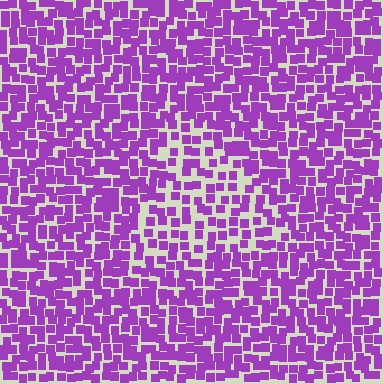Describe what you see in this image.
The image contains small purple elements arranged at two different densities. A triangle-shaped region is visible where the elements are less densely packed than the surrounding area.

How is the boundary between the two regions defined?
The boundary is defined by a change in element density (approximately 1.7x ratio). All elements are the same color, size, and shape.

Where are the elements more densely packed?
The elements are more densely packed outside the triangle boundary.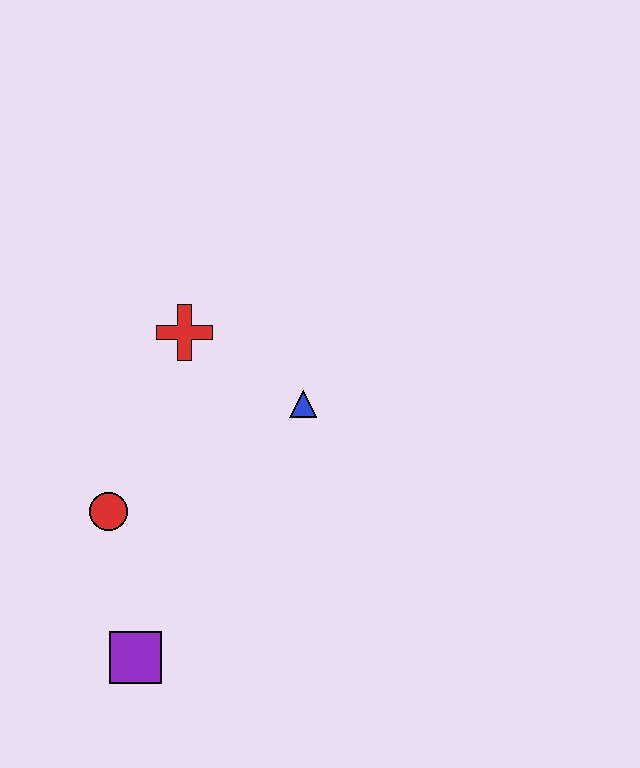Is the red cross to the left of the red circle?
No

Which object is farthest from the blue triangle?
The purple square is farthest from the blue triangle.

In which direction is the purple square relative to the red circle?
The purple square is below the red circle.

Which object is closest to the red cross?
The blue triangle is closest to the red cross.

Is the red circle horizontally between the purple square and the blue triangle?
No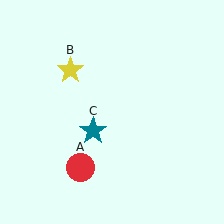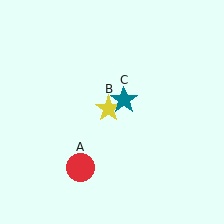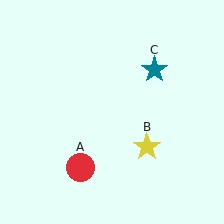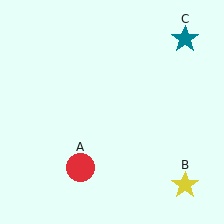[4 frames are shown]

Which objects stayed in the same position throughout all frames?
Red circle (object A) remained stationary.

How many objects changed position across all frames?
2 objects changed position: yellow star (object B), teal star (object C).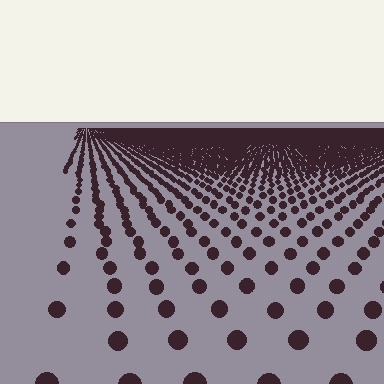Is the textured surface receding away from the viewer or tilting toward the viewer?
The surface is receding away from the viewer. Texture elements get smaller and denser toward the top.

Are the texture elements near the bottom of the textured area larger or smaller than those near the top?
Larger. Near the bottom, elements are closer to the viewer and appear at a bigger on-screen size.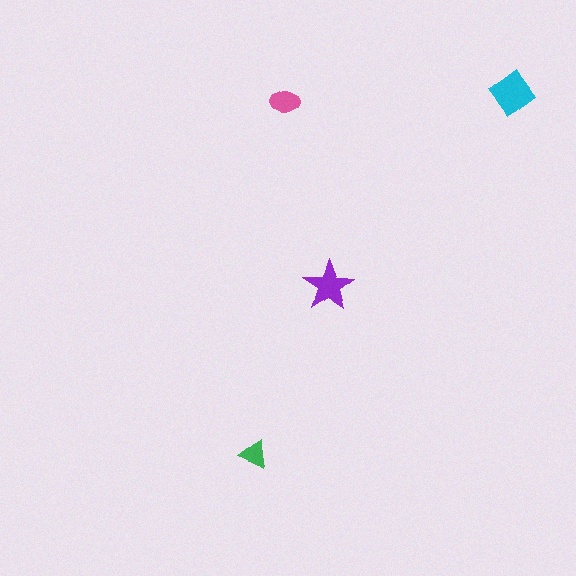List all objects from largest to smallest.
The cyan diamond, the purple star, the pink ellipse, the green triangle.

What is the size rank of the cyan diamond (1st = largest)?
1st.